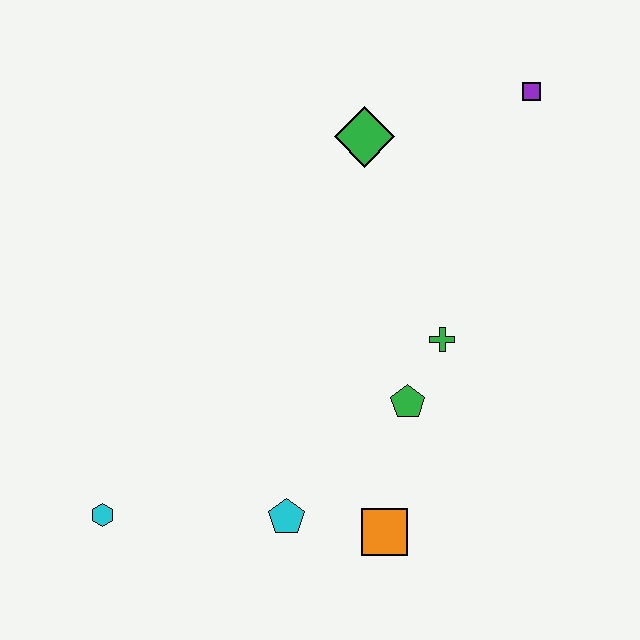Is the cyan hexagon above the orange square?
Yes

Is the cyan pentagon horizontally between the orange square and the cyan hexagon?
Yes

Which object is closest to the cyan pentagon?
The orange square is closest to the cyan pentagon.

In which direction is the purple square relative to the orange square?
The purple square is above the orange square.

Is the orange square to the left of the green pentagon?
Yes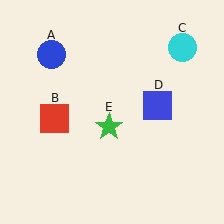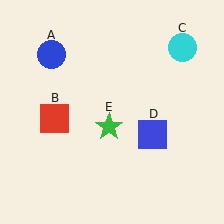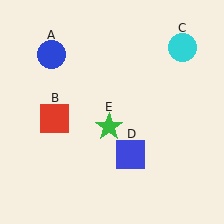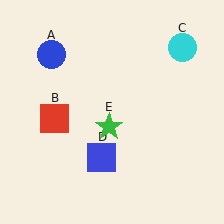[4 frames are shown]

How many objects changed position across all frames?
1 object changed position: blue square (object D).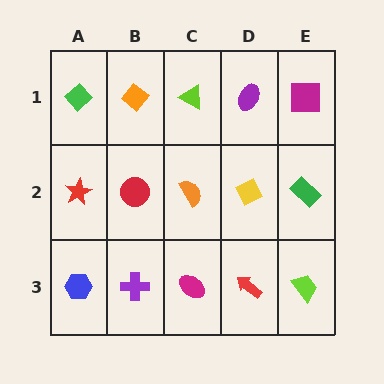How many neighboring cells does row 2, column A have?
3.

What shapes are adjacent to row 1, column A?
A red star (row 2, column A), an orange diamond (row 1, column B).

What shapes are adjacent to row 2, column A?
A green diamond (row 1, column A), a blue hexagon (row 3, column A), a red circle (row 2, column B).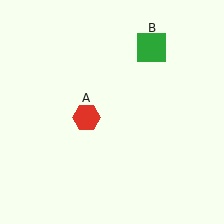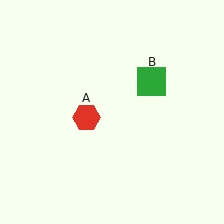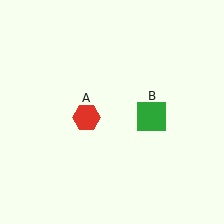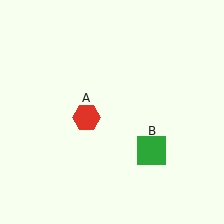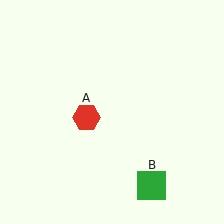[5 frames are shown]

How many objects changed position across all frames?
1 object changed position: green square (object B).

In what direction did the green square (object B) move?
The green square (object B) moved down.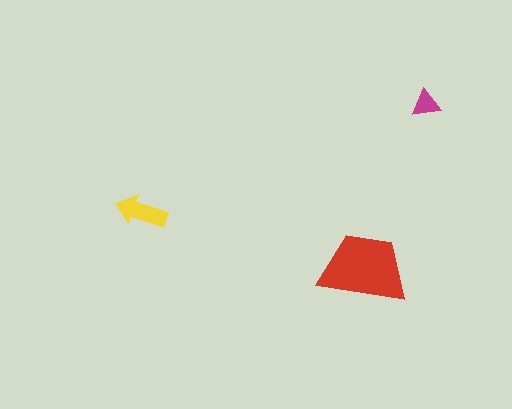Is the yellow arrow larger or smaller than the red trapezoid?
Smaller.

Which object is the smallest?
The magenta triangle.